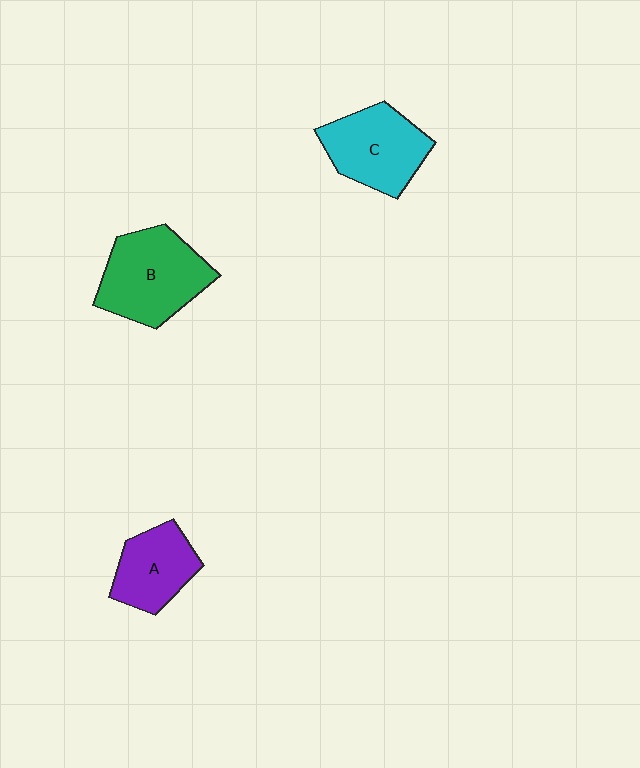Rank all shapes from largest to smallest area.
From largest to smallest: B (green), C (cyan), A (purple).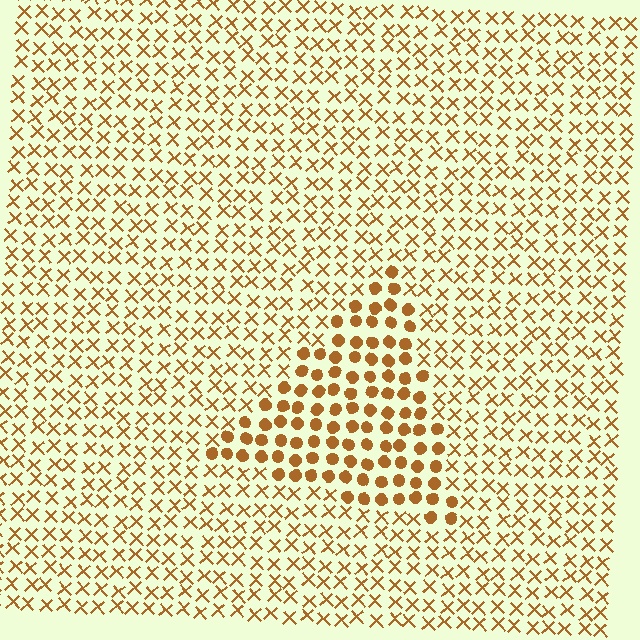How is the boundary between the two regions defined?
The boundary is defined by a change in element shape: circles inside vs. X marks outside. All elements share the same color and spacing.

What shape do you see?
I see a triangle.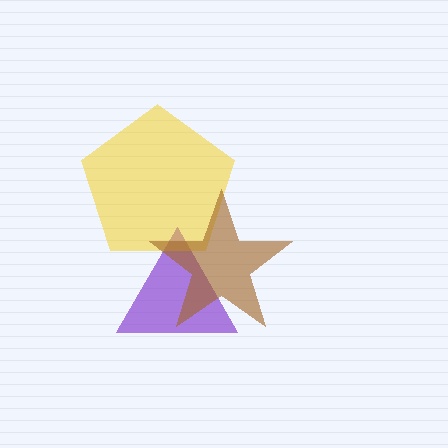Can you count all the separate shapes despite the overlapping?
Yes, there are 3 separate shapes.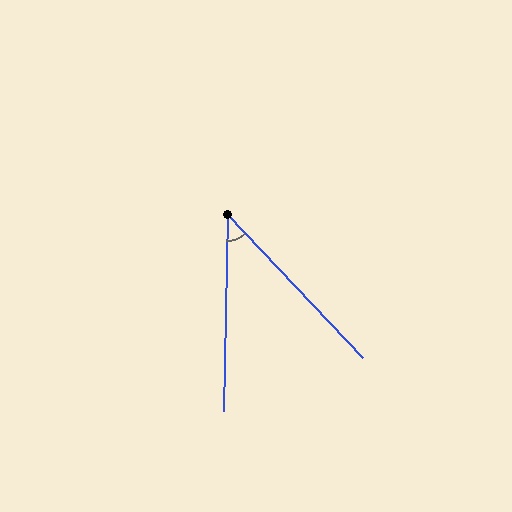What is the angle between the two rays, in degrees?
Approximately 45 degrees.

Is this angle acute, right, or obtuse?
It is acute.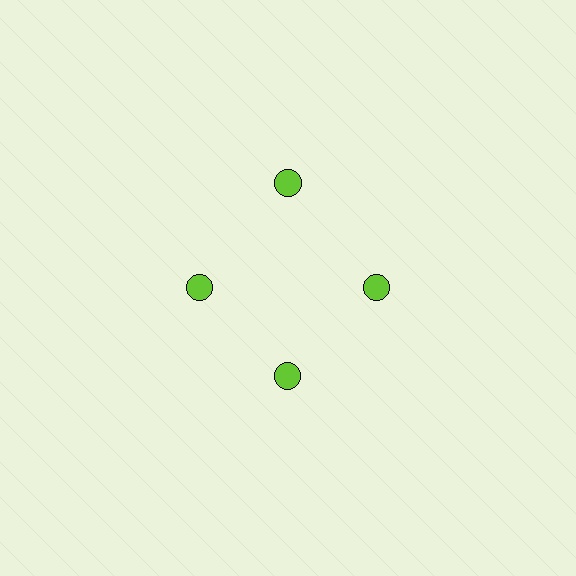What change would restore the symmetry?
The symmetry would be restored by moving it inward, back onto the ring so that all 4 circles sit at equal angles and equal distance from the center.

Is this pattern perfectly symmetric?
No. The 4 lime circles are arranged in a ring, but one element near the 12 o'clock position is pushed outward from the center, breaking the 4-fold rotational symmetry.